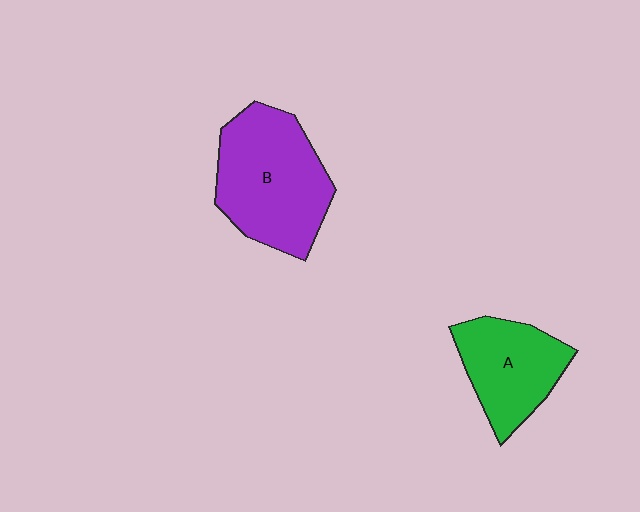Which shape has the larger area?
Shape B (purple).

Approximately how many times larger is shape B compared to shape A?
Approximately 1.4 times.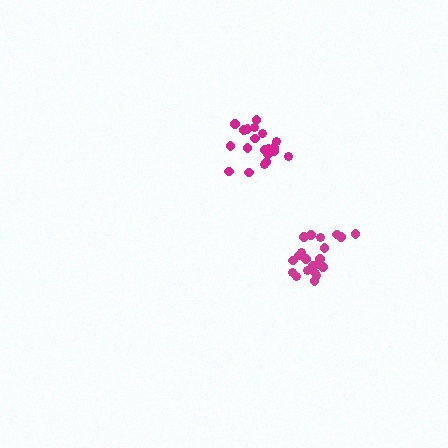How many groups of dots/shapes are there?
There are 2 groups.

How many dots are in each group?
Group 1: 21 dots, Group 2: 20 dots (41 total).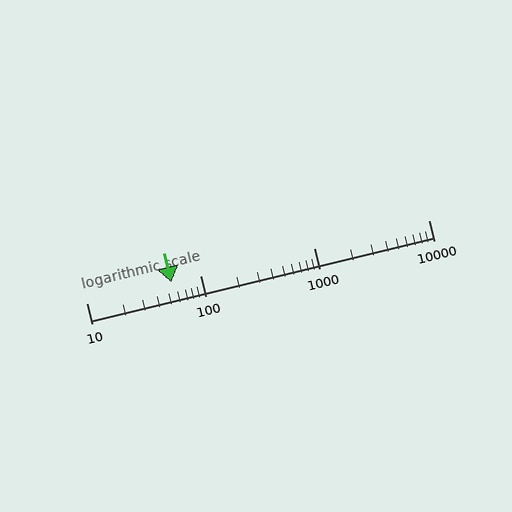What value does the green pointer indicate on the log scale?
The pointer indicates approximately 56.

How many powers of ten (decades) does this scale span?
The scale spans 3 decades, from 10 to 10000.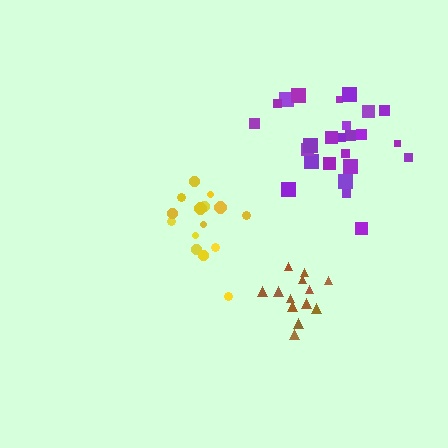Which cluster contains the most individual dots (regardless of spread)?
Purple (26).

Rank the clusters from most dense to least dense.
brown, yellow, purple.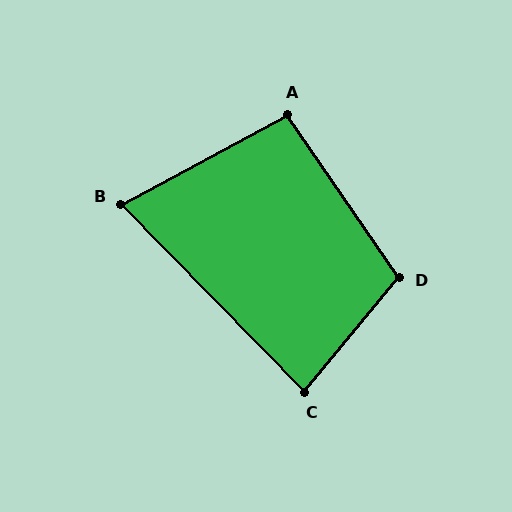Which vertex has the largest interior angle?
D, at approximately 106 degrees.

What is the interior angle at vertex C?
Approximately 84 degrees (acute).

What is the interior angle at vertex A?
Approximately 96 degrees (obtuse).